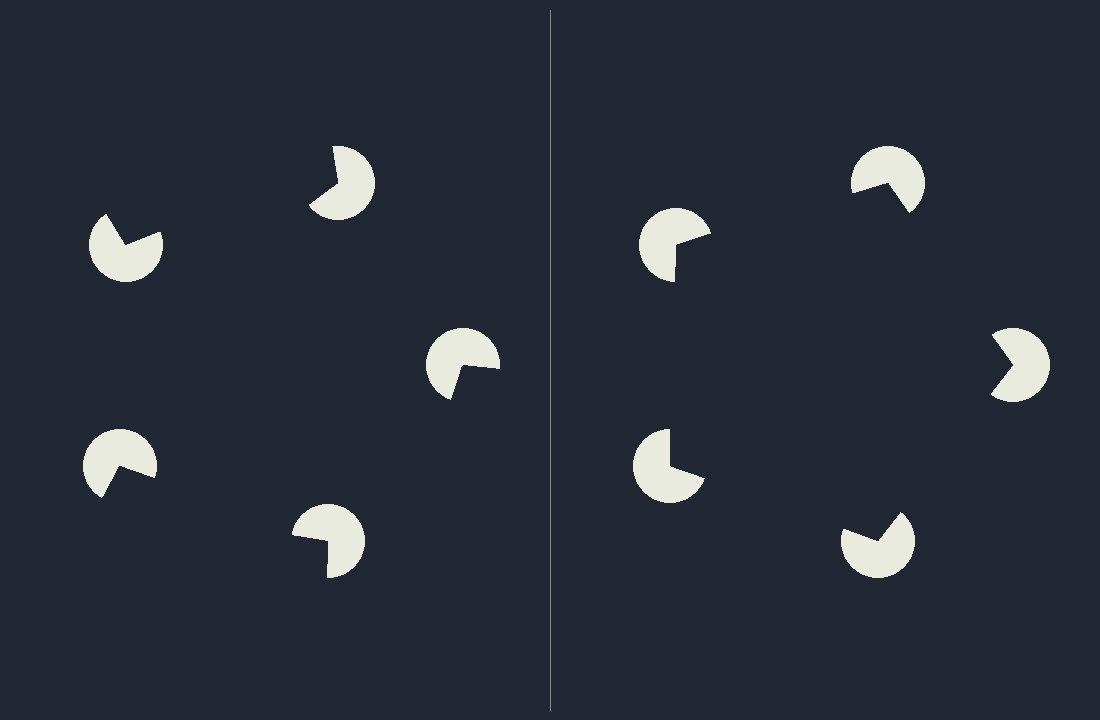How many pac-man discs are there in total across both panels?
10 — 5 on each side.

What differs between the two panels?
The pac-man discs are positioned identically on both sides; only the wedge orientations differ. On the right they align to a pentagon; on the left they are misaligned.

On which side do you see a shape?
An illusory pentagon appears on the right side. On the left side the wedge cuts are rotated, so no coherent shape forms.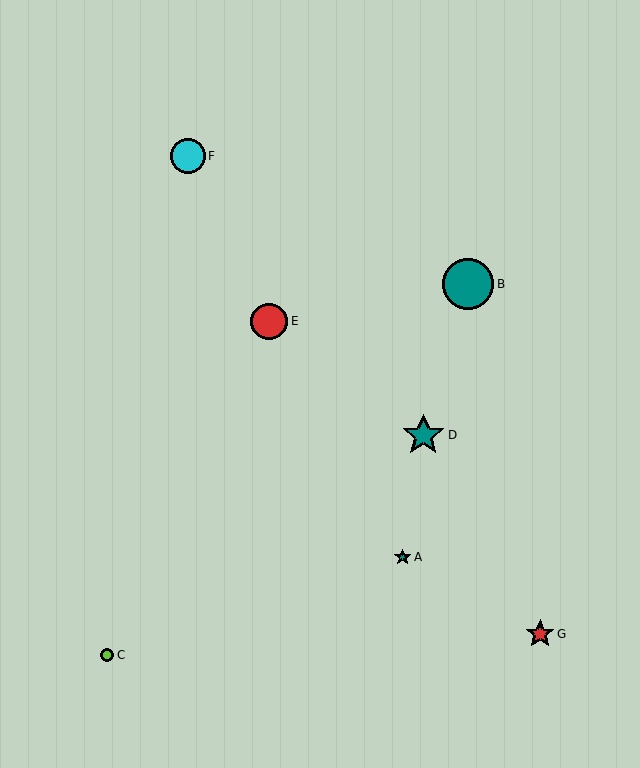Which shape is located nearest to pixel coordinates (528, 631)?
The red star (labeled G) at (540, 634) is nearest to that location.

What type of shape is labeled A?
Shape A is a teal star.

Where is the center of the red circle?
The center of the red circle is at (269, 321).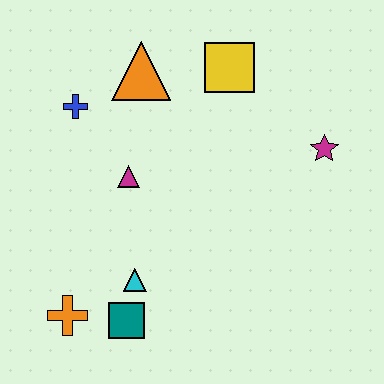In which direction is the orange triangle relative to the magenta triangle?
The orange triangle is above the magenta triangle.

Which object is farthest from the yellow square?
The orange cross is farthest from the yellow square.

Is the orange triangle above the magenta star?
Yes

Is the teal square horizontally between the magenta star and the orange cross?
Yes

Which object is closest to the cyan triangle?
The teal square is closest to the cyan triangle.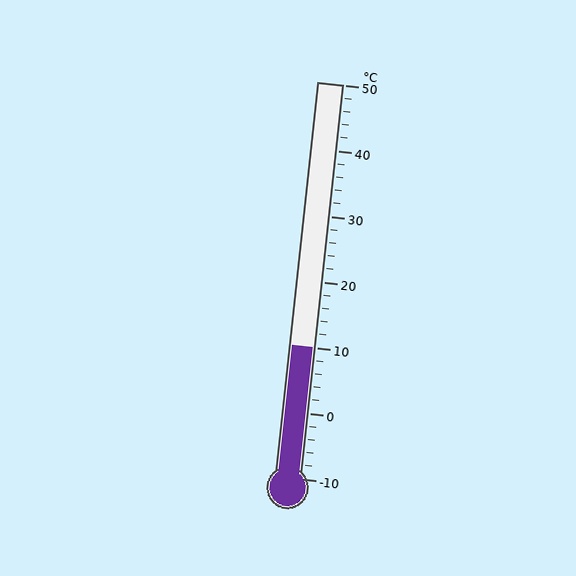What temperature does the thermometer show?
The thermometer shows approximately 10°C.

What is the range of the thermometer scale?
The thermometer scale ranges from -10°C to 50°C.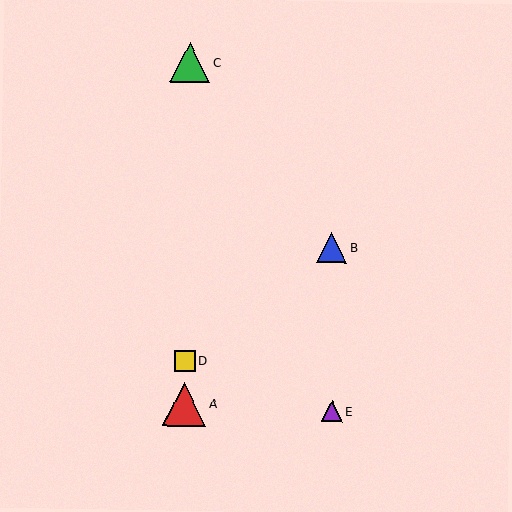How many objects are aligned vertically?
3 objects (A, C, D) are aligned vertically.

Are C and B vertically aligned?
No, C is at x≈190 and B is at x≈332.